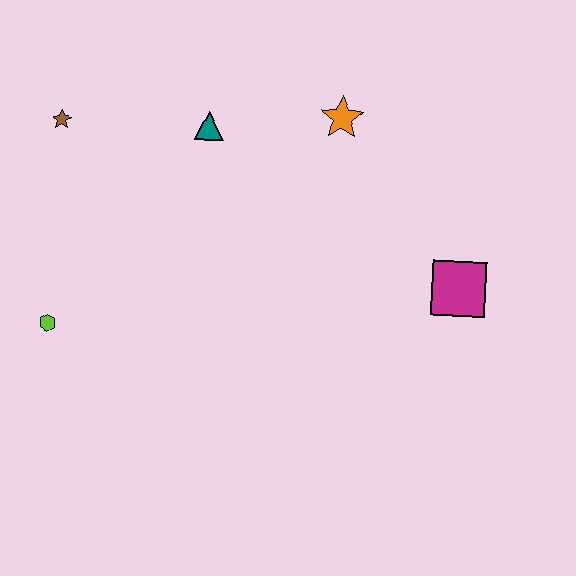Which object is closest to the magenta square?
The orange star is closest to the magenta square.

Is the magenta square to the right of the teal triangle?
Yes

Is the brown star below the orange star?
Yes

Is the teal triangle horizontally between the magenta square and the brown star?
Yes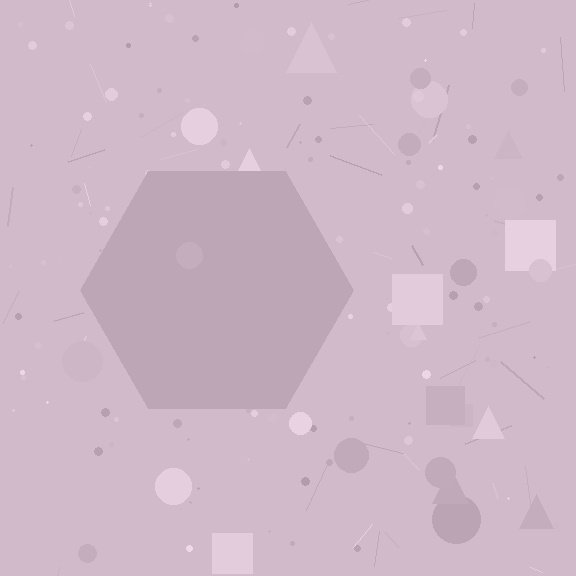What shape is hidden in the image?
A hexagon is hidden in the image.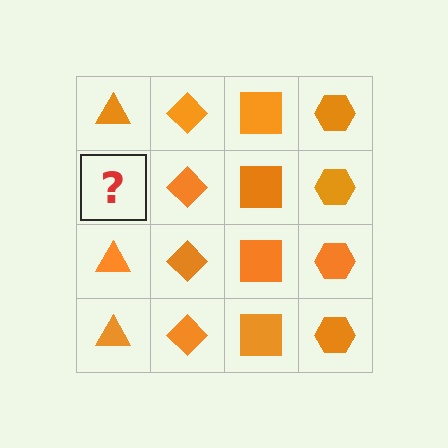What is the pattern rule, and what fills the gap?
The rule is that each column has a consistent shape. The gap should be filled with an orange triangle.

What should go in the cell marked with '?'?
The missing cell should contain an orange triangle.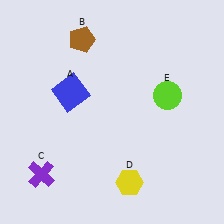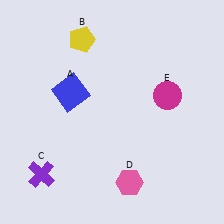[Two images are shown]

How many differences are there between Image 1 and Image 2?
There are 3 differences between the two images.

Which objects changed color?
B changed from brown to yellow. D changed from yellow to pink. E changed from lime to magenta.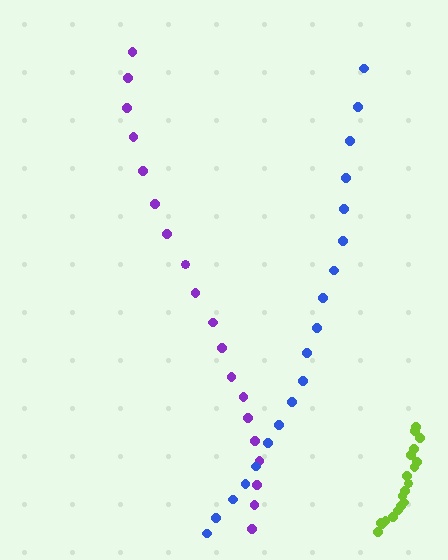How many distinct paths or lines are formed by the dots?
There are 3 distinct paths.